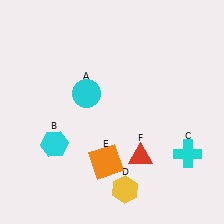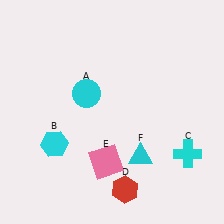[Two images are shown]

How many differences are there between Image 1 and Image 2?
There are 3 differences between the two images.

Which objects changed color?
D changed from yellow to red. E changed from orange to pink. F changed from red to cyan.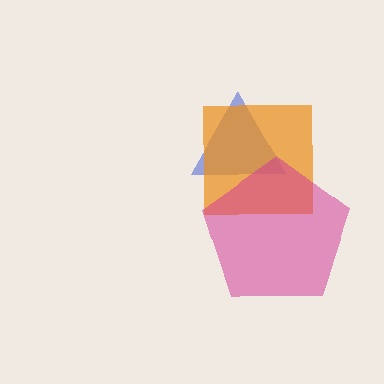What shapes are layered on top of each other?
The layered shapes are: a blue triangle, an orange square, a magenta pentagon.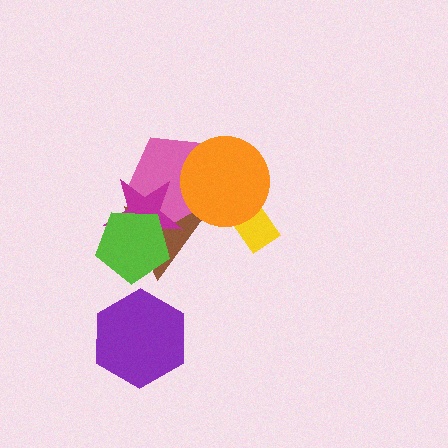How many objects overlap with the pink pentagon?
3 objects overlap with the pink pentagon.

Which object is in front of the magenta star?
The lime pentagon is in front of the magenta star.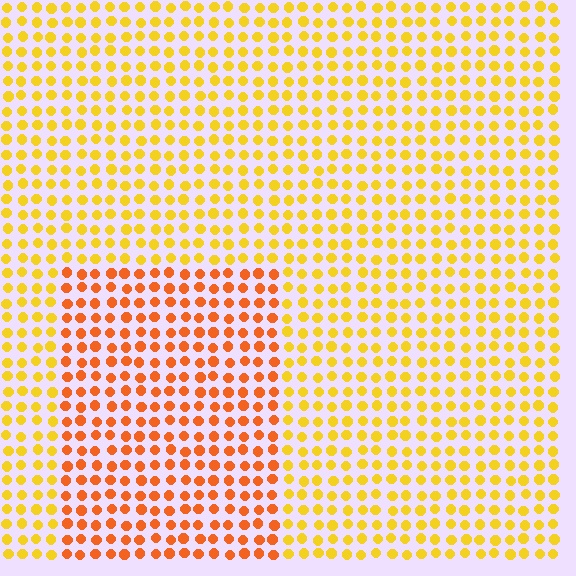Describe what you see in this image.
The image is filled with small yellow elements in a uniform arrangement. A rectangle-shaped region is visible where the elements are tinted to a slightly different hue, forming a subtle color boundary.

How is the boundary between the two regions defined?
The boundary is defined purely by a slight shift in hue (about 32 degrees). Spacing, size, and orientation are identical on both sides.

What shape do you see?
I see a rectangle.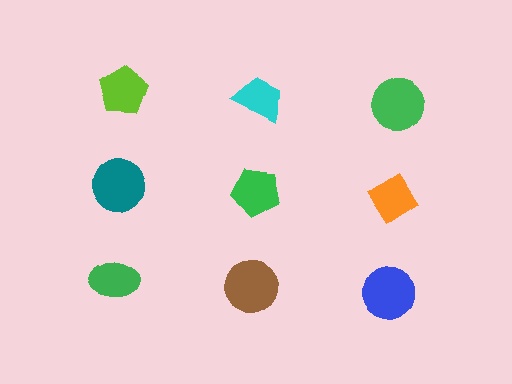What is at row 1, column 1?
A lime pentagon.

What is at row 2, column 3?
An orange diamond.